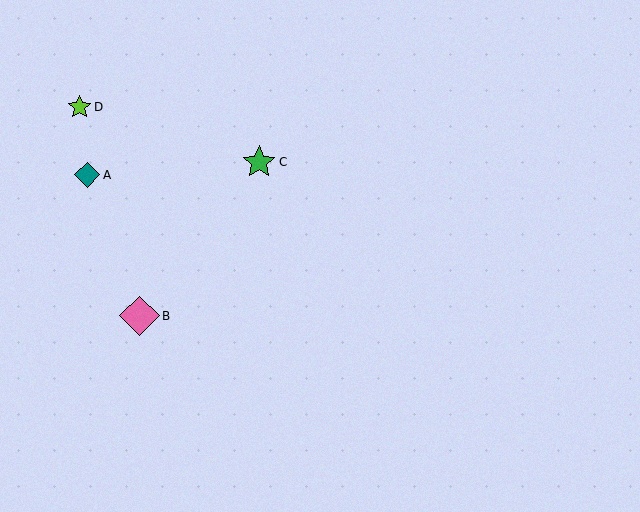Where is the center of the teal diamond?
The center of the teal diamond is at (87, 175).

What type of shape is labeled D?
Shape D is a lime star.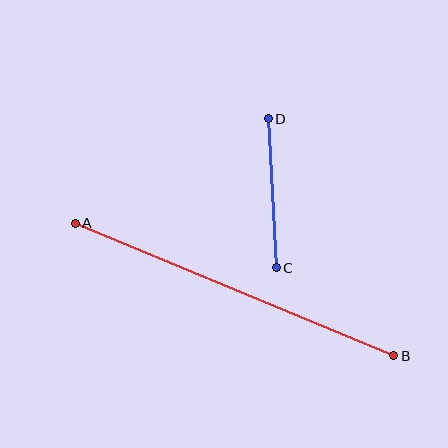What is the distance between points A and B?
The distance is approximately 345 pixels.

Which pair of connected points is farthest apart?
Points A and B are farthest apart.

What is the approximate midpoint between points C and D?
The midpoint is at approximately (272, 193) pixels.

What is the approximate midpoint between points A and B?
The midpoint is at approximately (235, 290) pixels.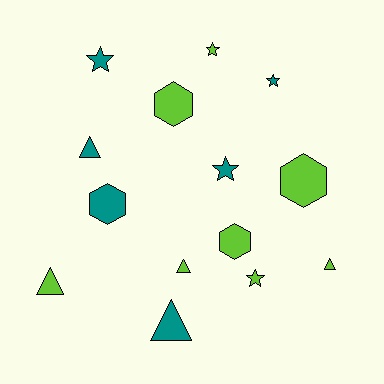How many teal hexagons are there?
There is 1 teal hexagon.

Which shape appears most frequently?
Triangle, with 5 objects.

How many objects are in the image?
There are 14 objects.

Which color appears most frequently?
Lime, with 8 objects.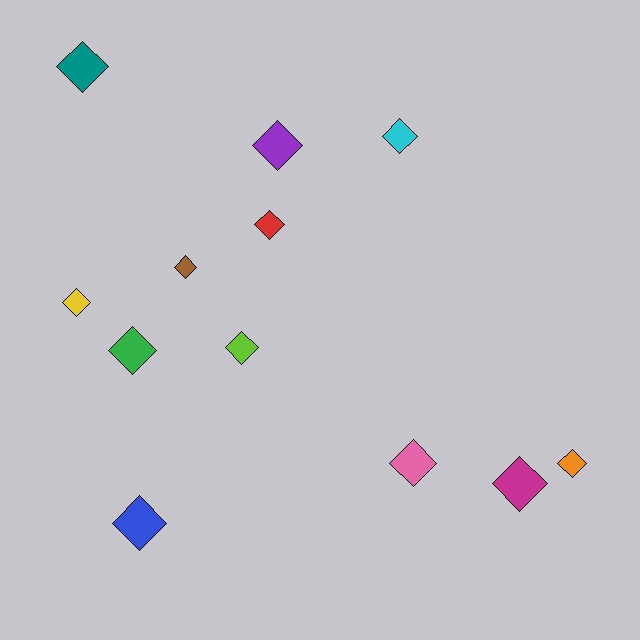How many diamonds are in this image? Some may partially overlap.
There are 12 diamonds.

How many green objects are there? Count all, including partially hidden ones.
There is 1 green object.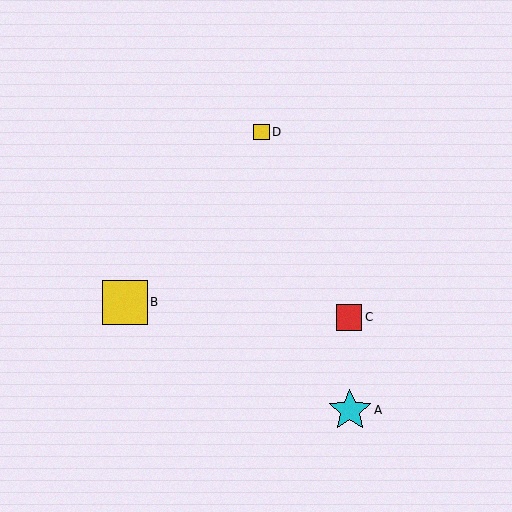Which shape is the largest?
The yellow square (labeled B) is the largest.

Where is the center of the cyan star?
The center of the cyan star is at (350, 410).